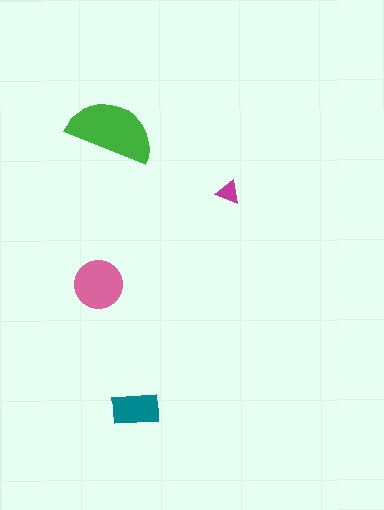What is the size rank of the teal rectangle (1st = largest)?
3rd.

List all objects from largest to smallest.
The green semicircle, the pink circle, the teal rectangle, the magenta triangle.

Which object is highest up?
The green semicircle is topmost.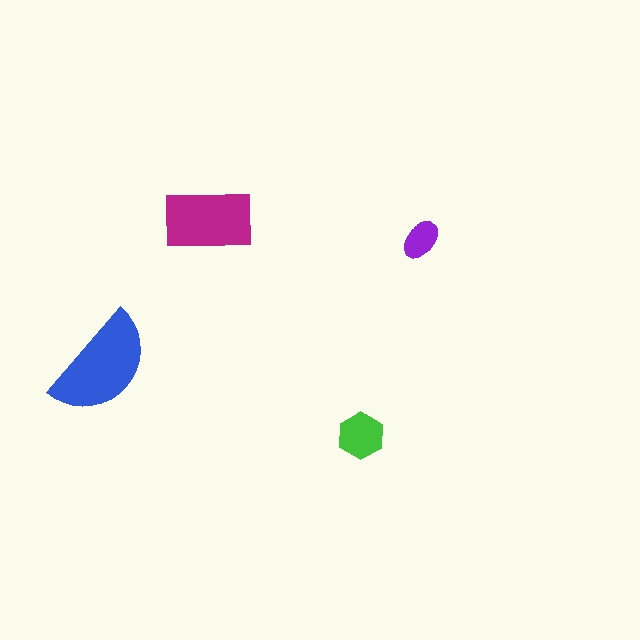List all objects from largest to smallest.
The blue semicircle, the magenta rectangle, the green hexagon, the purple ellipse.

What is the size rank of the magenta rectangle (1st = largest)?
2nd.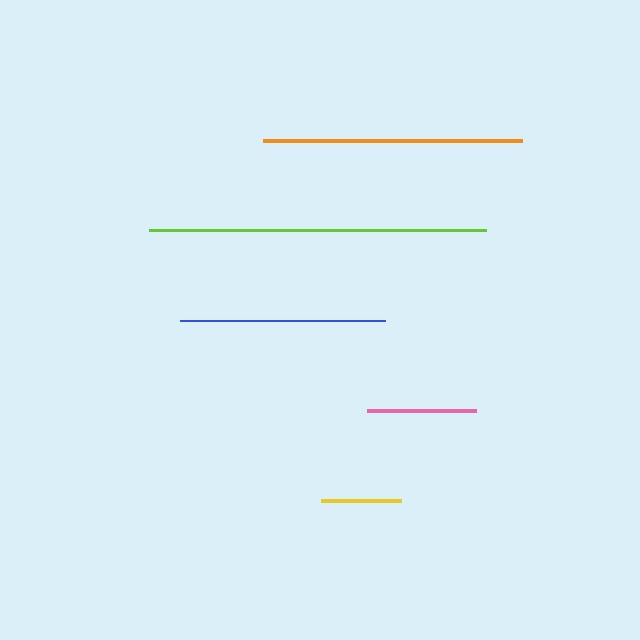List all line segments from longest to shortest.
From longest to shortest: lime, orange, blue, pink, yellow.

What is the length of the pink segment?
The pink segment is approximately 109 pixels long.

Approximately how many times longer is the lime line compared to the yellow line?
The lime line is approximately 4.2 times the length of the yellow line.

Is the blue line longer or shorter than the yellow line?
The blue line is longer than the yellow line.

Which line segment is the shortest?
The yellow line is the shortest at approximately 81 pixels.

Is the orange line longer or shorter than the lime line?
The lime line is longer than the orange line.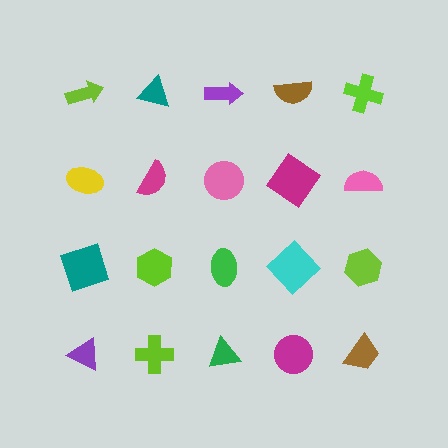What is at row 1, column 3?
A purple arrow.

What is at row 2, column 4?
A magenta diamond.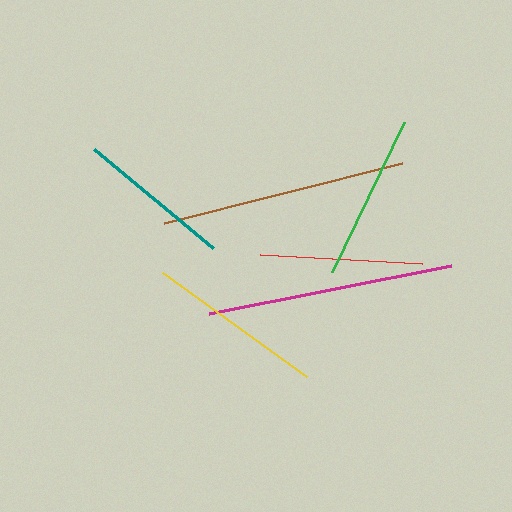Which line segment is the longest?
The magenta line is the longest at approximately 247 pixels.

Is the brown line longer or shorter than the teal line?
The brown line is longer than the teal line.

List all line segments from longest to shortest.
From longest to shortest: magenta, brown, yellow, green, red, teal.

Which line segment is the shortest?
The teal line is the shortest at approximately 154 pixels.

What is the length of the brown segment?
The brown segment is approximately 245 pixels long.